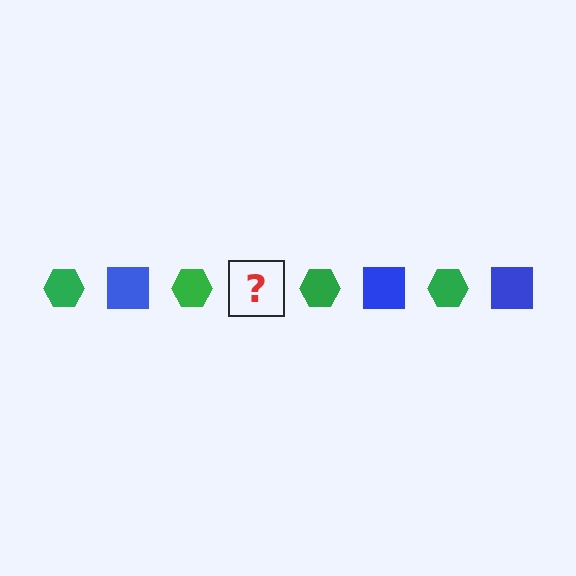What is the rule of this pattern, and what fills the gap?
The rule is that the pattern alternates between green hexagon and blue square. The gap should be filled with a blue square.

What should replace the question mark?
The question mark should be replaced with a blue square.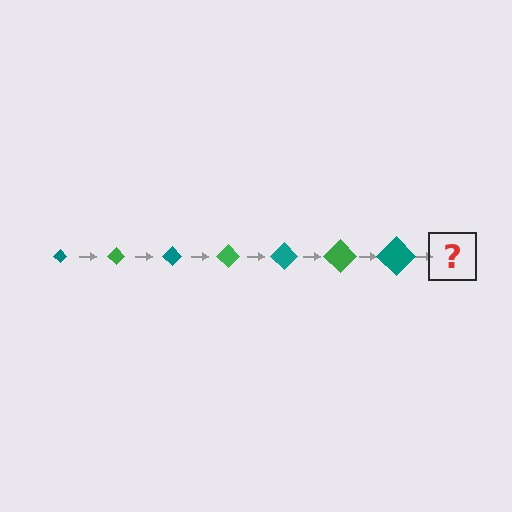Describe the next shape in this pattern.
It should be a green diamond, larger than the previous one.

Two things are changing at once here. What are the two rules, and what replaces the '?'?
The two rules are that the diamond grows larger each step and the color cycles through teal and green. The '?' should be a green diamond, larger than the previous one.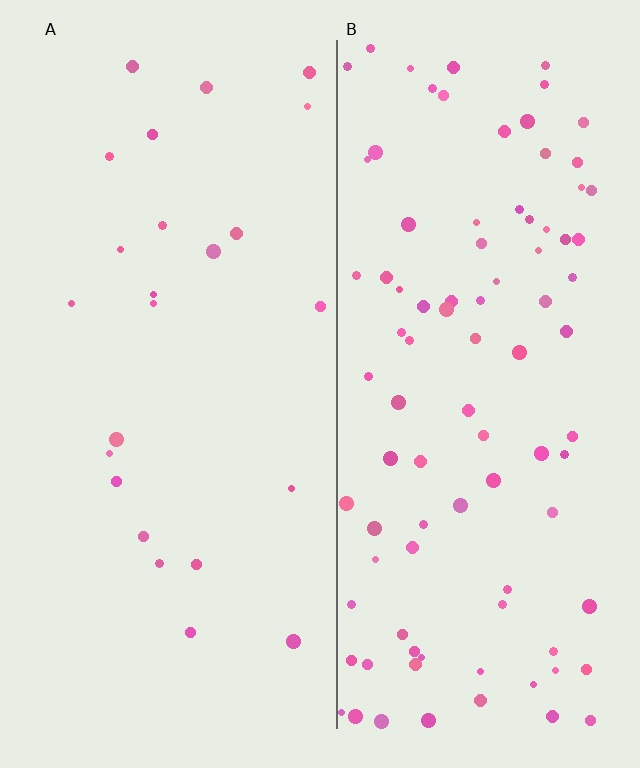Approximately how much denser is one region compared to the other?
Approximately 3.9× — region B over region A.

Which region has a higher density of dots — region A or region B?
B (the right).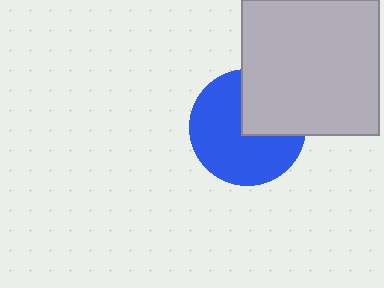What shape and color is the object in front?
The object in front is a light gray rectangle.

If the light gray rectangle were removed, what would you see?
You would see the complete blue circle.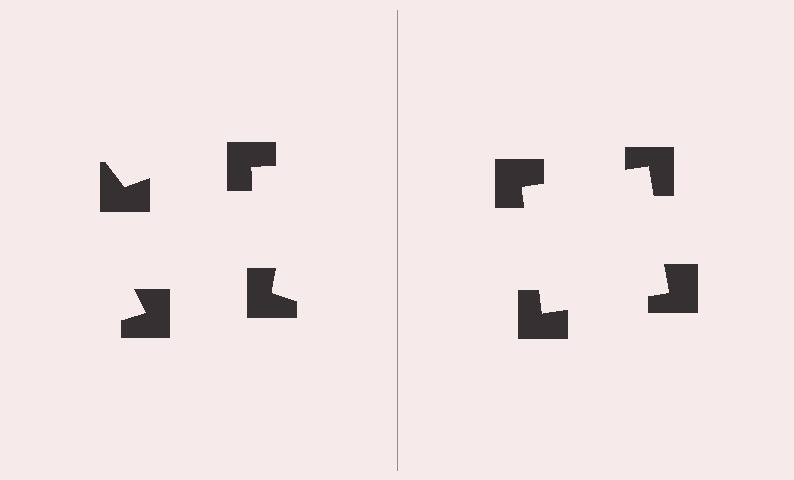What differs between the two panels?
The notched squares are positioned identically on both sides; only the wedge orientations differ. On the right they align to a square; on the left they are misaligned.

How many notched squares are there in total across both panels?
8 — 4 on each side.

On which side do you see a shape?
An illusory square appears on the right side. On the left side the wedge cuts are rotated, so no coherent shape forms.